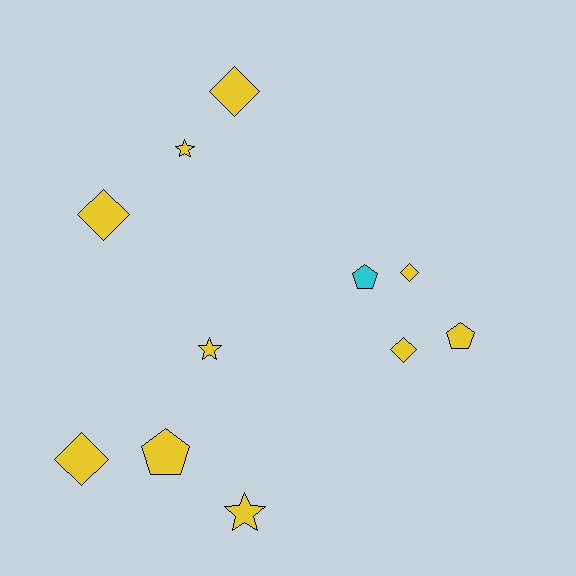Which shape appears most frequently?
Diamond, with 5 objects.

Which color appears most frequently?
Yellow, with 10 objects.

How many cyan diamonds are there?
There are no cyan diamonds.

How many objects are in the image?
There are 11 objects.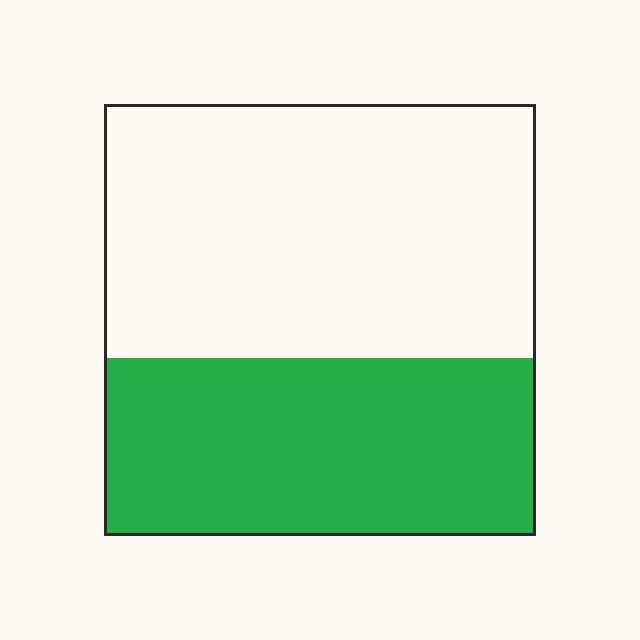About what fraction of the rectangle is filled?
About two fifths (2/5).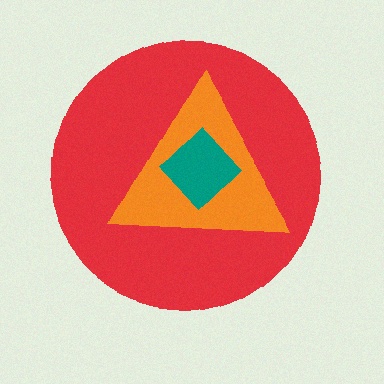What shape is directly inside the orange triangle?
The teal diamond.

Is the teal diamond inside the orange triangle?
Yes.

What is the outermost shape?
The red circle.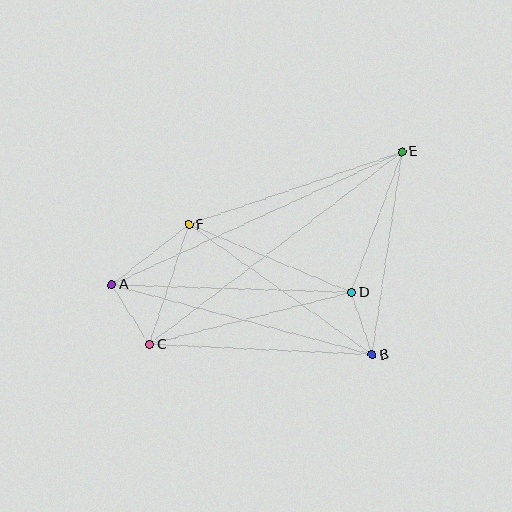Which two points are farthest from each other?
Points A and E are farthest from each other.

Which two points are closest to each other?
Points B and D are closest to each other.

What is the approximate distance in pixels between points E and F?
The distance between E and F is approximately 225 pixels.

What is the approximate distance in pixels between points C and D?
The distance between C and D is approximately 209 pixels.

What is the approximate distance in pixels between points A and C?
The distance between A and C is approximately 70 pixels.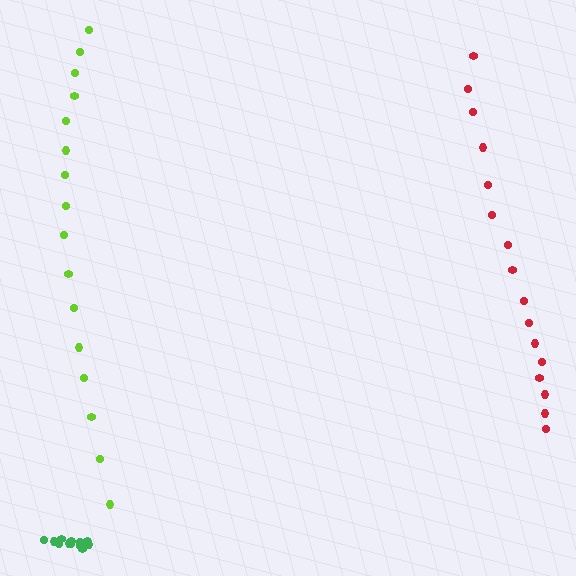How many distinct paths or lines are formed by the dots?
There are 3 distinct paths.